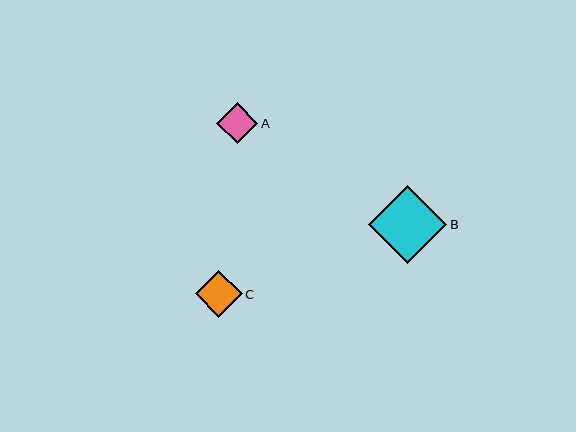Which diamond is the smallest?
Diamond A is the smallest with a size of approximately 42 pixels.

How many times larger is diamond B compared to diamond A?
Diamond B is approximately 1.9 times the size of diamond A.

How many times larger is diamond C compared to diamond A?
Diamond C is approximately 1.1 times the size of diamond A.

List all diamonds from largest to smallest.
From largest to smallest: B, C, A.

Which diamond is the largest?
Diamond B is the largest with a size of approximately 78 pixels.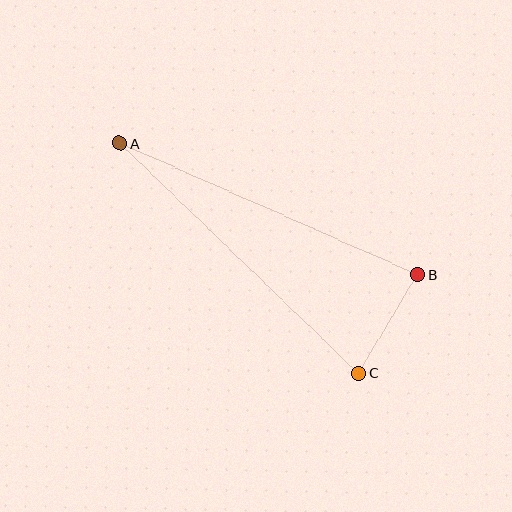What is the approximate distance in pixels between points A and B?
The distance between A and B is approximately 325 pixels.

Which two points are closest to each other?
Points B and C are closest to each other.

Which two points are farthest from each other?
Points A and C are farthest from each other.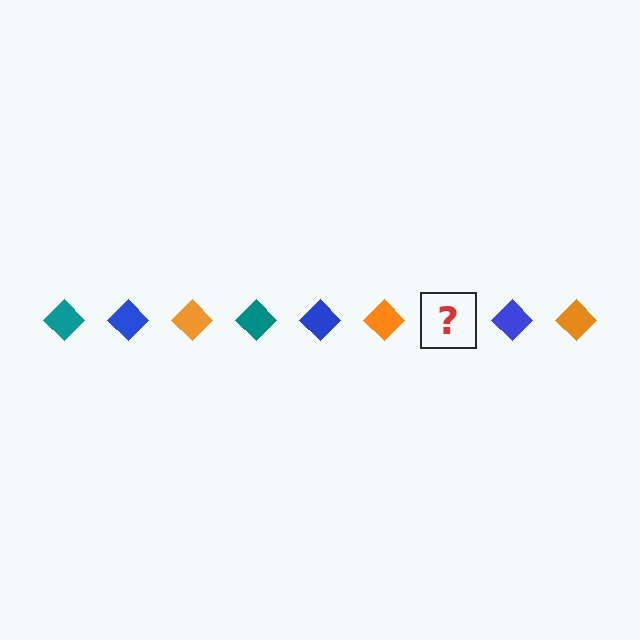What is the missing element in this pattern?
The missing element is a teal diamond.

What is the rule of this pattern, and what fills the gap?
The rule is that the pattern cycles through teal, blue, orange diamonds. The gap should be filled with a teal diamond.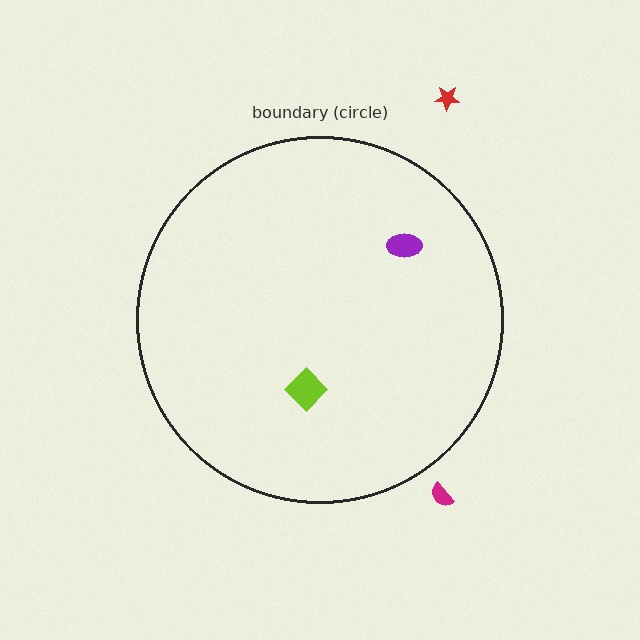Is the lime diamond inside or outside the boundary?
Inside.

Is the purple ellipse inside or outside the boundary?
Inside.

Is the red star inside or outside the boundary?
Outside.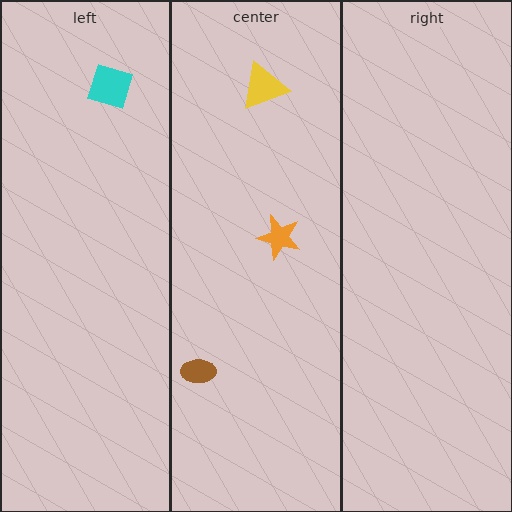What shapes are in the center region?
The orange star, the yellow triangle, the brown ellipse.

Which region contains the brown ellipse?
The center region.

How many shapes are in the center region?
3.